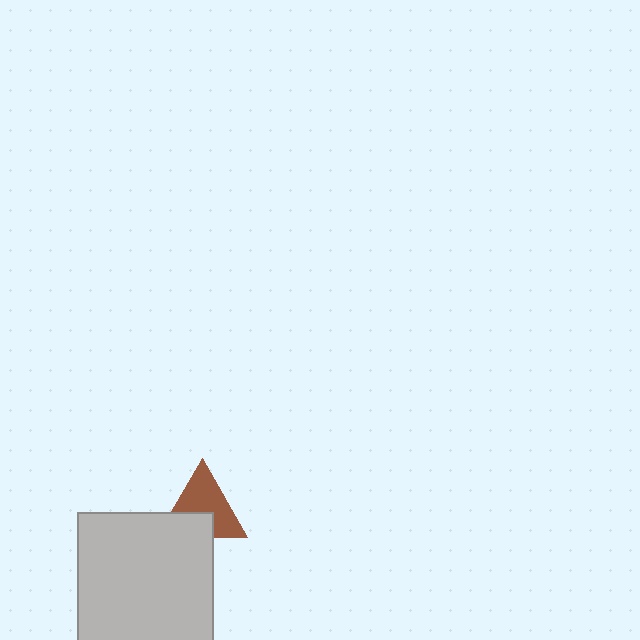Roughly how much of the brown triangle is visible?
About half of it is visible (roughly 65%).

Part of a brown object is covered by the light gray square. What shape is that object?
It is a triangle.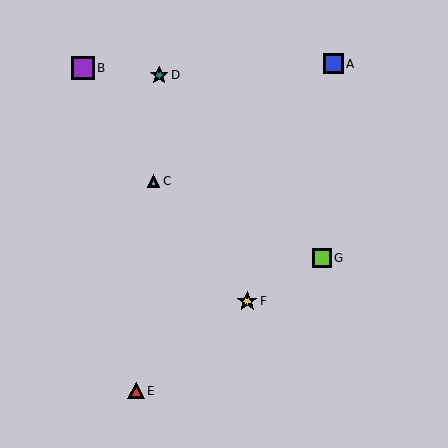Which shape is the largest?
The purple square (labeled B) is the largest.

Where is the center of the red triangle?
The center of the red triangle is at (136, 391).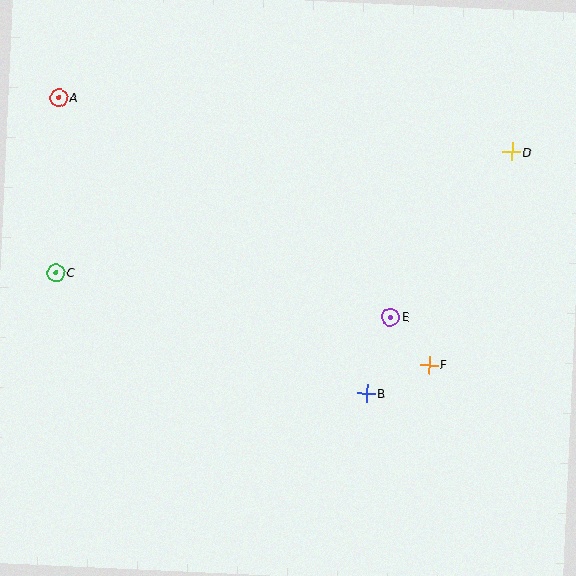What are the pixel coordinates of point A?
Point A is at (59, 98).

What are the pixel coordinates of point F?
Point F is at (429, 365).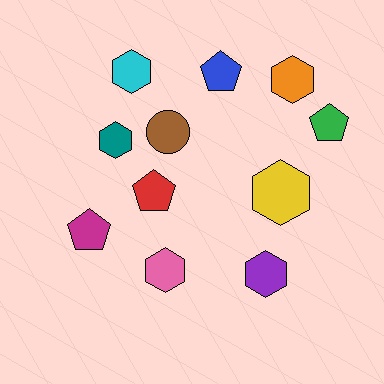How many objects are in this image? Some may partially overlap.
There are 11 objects.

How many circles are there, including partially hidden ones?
There is 1 circle.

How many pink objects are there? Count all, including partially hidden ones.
There is 1 pink object.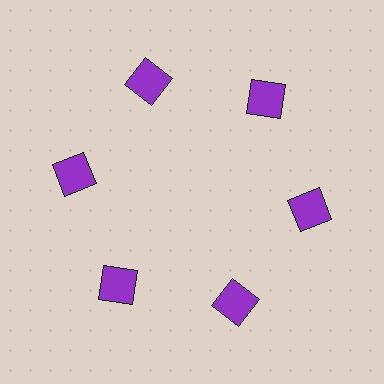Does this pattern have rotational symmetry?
Yes, this pattern has 6-fold rotational symmetry. It looks the same after rotating 60 degrees around the center.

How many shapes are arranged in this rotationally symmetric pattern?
There are 6 shapes, arranged in 6 groups of 1.